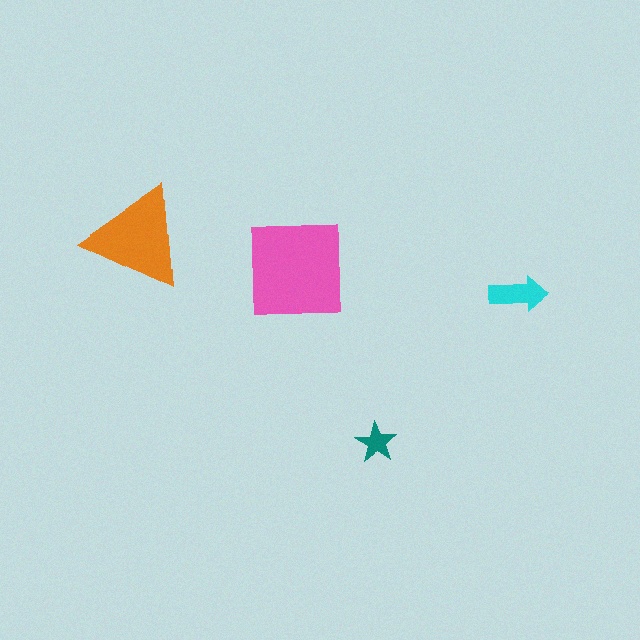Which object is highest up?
The orange triangle is topmost.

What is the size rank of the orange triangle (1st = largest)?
2nd.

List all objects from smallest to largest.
The teal star, the cyan arrow, the orange triangle, the pink square.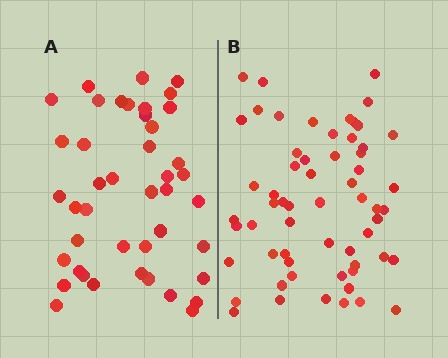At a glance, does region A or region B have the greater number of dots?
Region B (the right region) has more dots.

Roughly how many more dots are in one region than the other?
Region B has approximately 15 more dots than region A.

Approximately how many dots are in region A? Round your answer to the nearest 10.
About 40 dots. (The exact count is 43, which rounds to 40.)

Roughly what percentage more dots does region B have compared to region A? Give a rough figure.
About 40% more.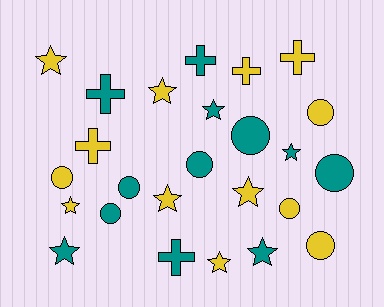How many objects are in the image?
There are 25 objects.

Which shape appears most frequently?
Star, with 10 objects.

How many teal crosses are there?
There are 3 teal crosses.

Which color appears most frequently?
Yellow, with 13 objects.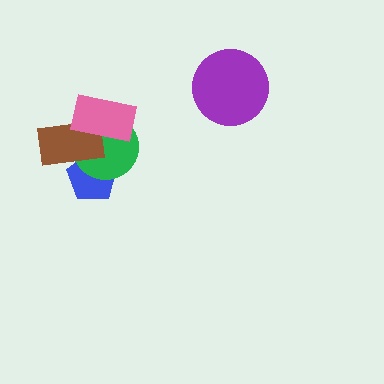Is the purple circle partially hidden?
No, no other shape covers it.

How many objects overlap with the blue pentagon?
2 objects overlap with the blue pentagon.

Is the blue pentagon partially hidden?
Yes, it is partially covered by another shape.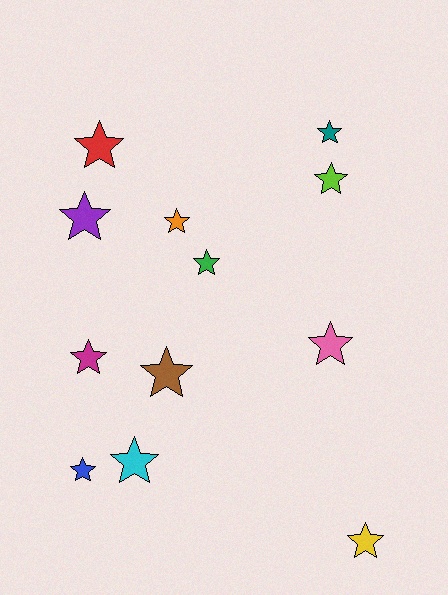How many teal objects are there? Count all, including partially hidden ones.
There is 1 teal object.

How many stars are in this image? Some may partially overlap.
There are 12 stars.